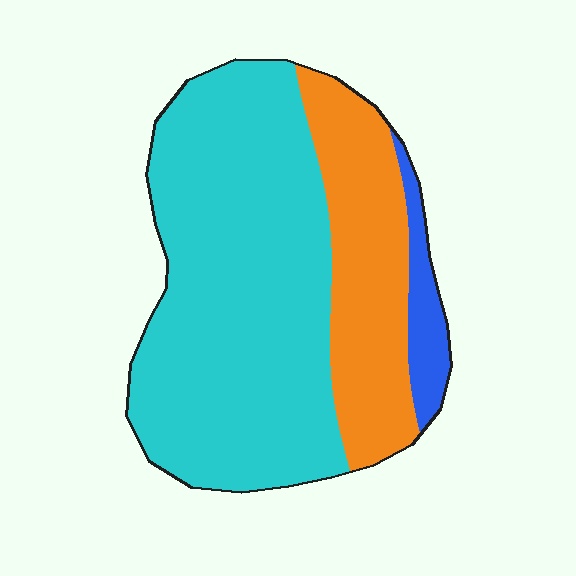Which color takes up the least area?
Blue, at roughly 5%.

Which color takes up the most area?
Cyan, at roughly 65%.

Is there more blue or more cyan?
Cyan.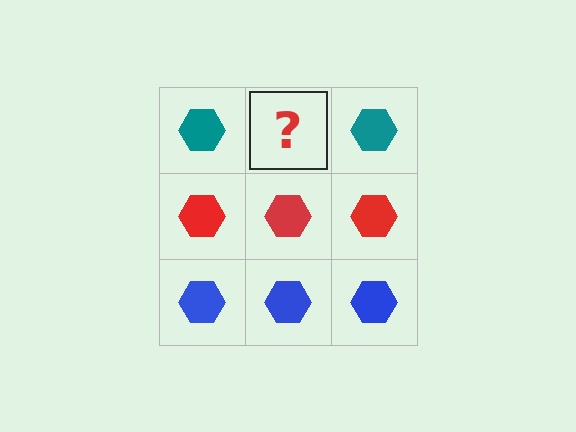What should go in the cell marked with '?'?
The missing cell should contain a teal hexagon.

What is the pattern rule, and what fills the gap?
The rule is that each row has a consistent color. The gap should be filled with a teal hexagon.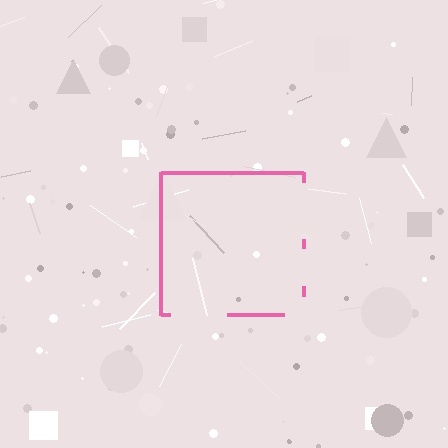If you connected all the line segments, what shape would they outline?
They would outline a square.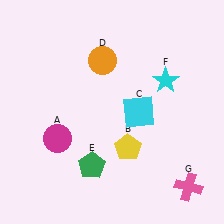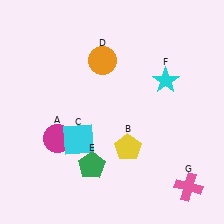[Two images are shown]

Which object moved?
The cyan square (C) moved left.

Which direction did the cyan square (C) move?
The cyan square (C) moved left.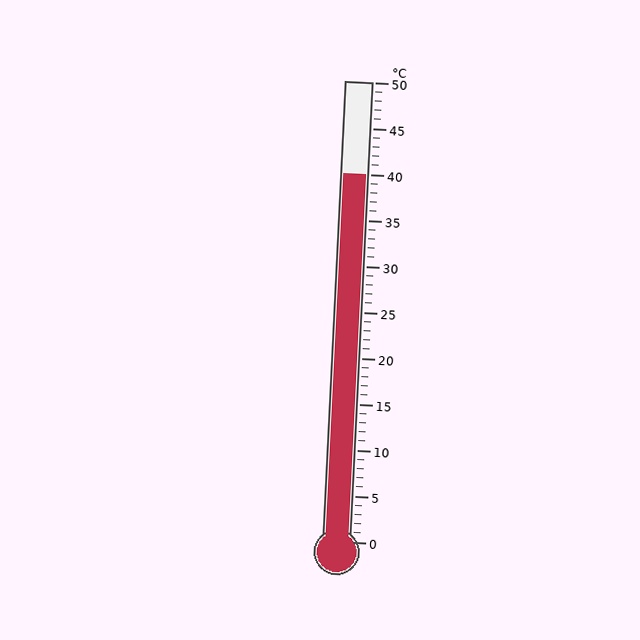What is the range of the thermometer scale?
The thermometer scale ranges from 0°C to 50°C.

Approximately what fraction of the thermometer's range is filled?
The thermometer is filled to approximately 80% of its range.